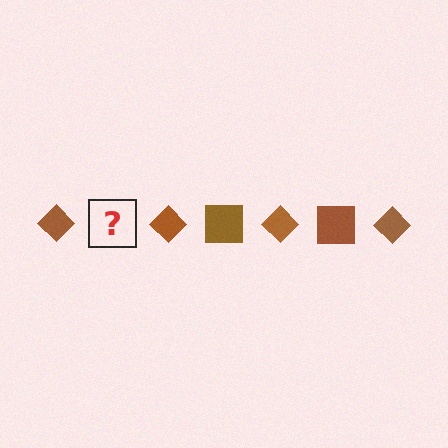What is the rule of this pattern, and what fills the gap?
The rule is that the pattern cycles through diamond, square shapes in brown. The gap should be filled with a brown square.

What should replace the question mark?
The question mark should be replaced with a brown square.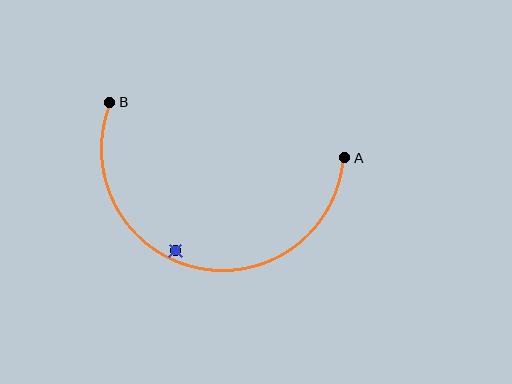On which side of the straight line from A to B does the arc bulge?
The arc bulges below the straight line connecting A and B.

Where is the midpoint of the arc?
The arc midpoint is the point on the curve farthest from the straight line joining A and B. It sits below that line.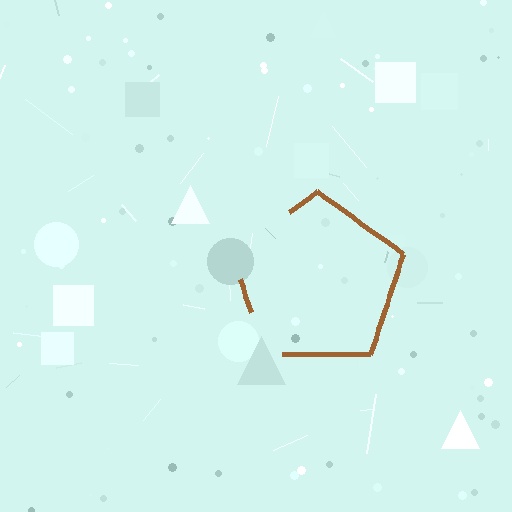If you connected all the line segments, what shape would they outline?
They would outline a pentagon.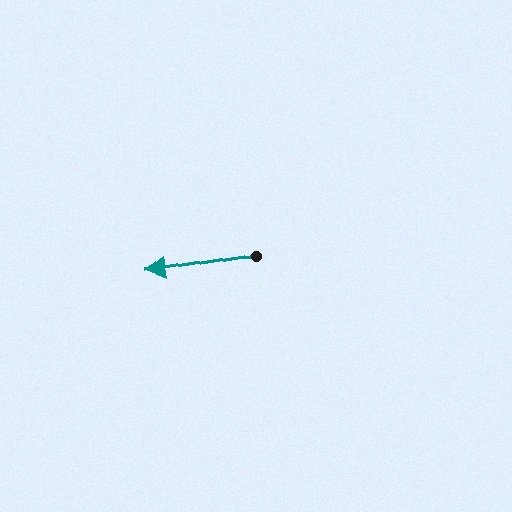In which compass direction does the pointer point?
West.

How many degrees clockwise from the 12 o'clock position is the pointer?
Approximately 260 degrees.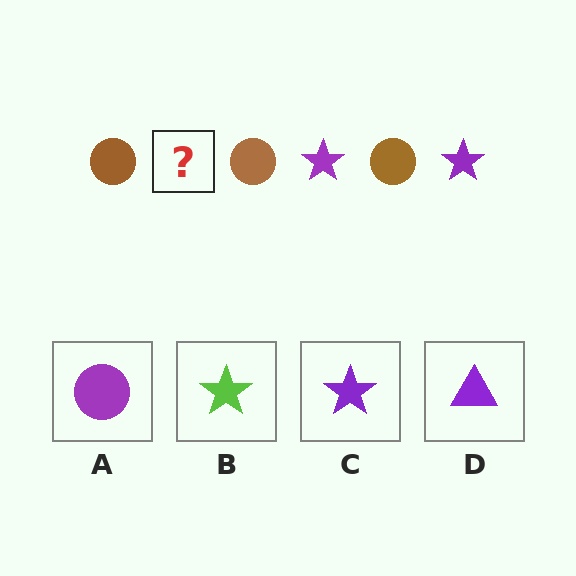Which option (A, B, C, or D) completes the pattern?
C.